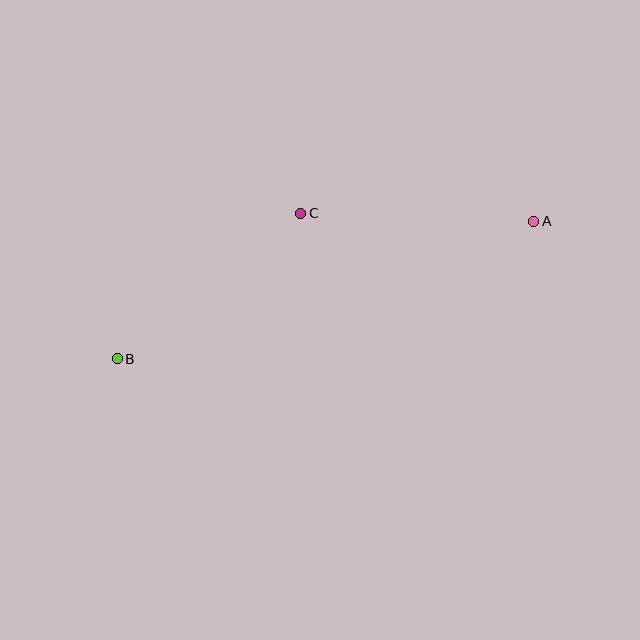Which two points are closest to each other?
Points A and C are closest to each other.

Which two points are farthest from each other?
Points A and B are farthest from each other.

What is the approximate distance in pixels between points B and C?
The distance between B and C is approximately 234 pixels.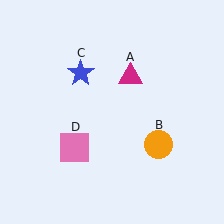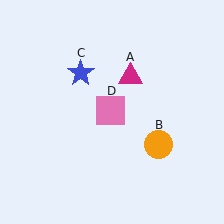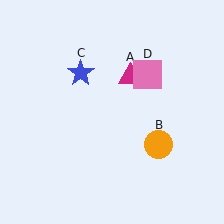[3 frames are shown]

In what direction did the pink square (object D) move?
The pink square (object D) moved up and to the right.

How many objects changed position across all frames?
1 object changed position: pink square (object D).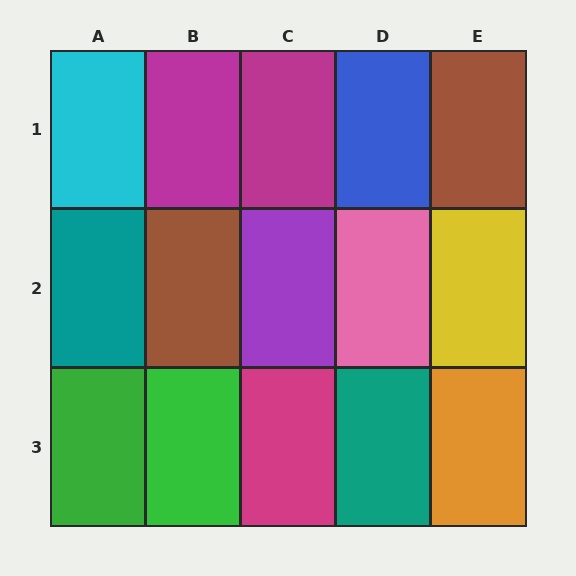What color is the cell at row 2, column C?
Purple.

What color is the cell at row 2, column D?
Pink.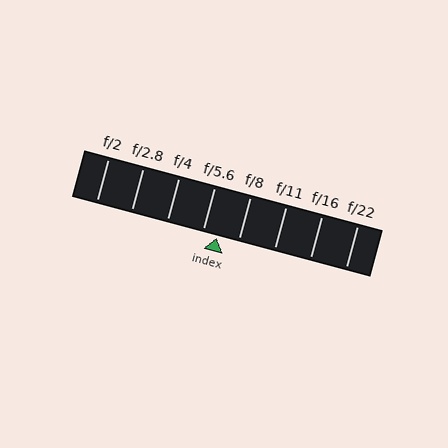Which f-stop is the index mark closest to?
The index mark is closest to f/5.6.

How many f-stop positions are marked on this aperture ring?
There are 8 f-stop positions marked.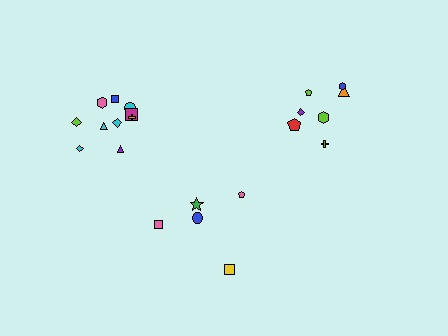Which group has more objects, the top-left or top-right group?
The top-left group.